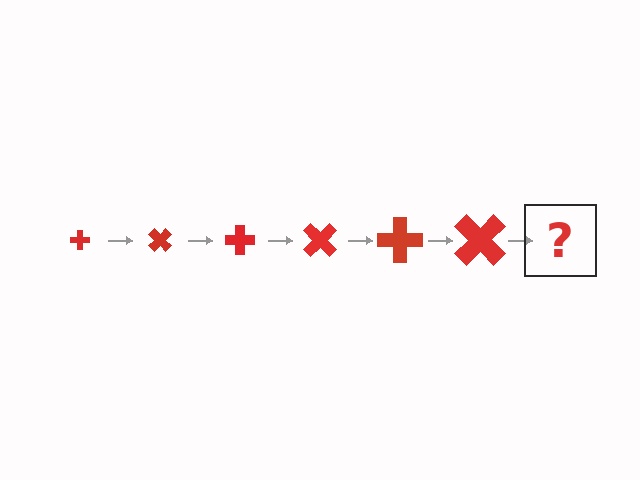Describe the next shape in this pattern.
It should be a cross, larger than the previous one and rotated 270 degrees from the start.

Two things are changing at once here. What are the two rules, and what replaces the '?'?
The two rules are that the cross grows larger each step and it rotates 45 degrees each step. The '?' should be a cross, larger than the previous one and rotated 270 degrees from the start.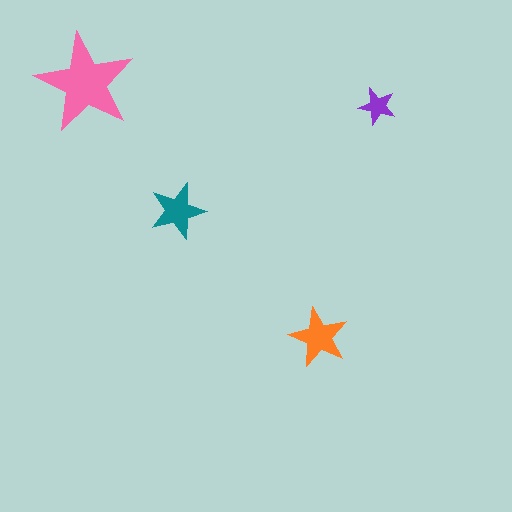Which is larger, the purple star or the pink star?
The pink one.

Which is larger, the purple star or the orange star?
The orange one.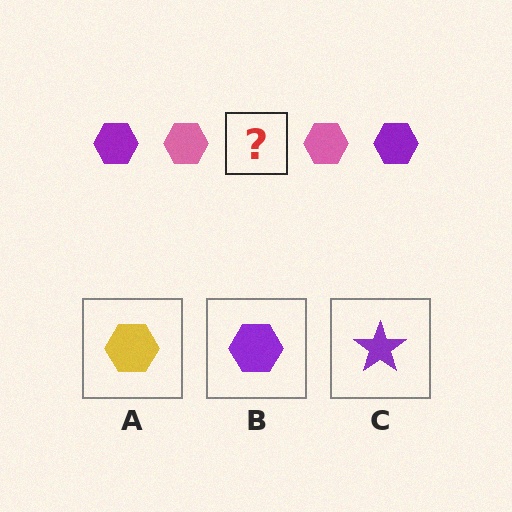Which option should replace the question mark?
Option B.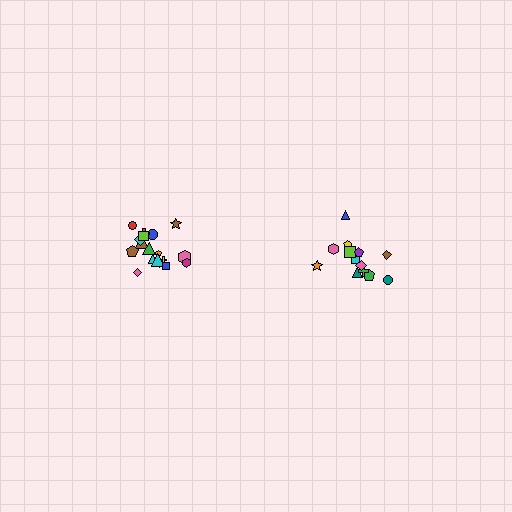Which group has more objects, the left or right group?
The left group.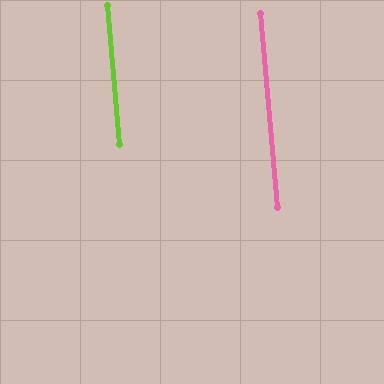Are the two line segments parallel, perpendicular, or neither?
Parallel — their directions differ by only 0.3°.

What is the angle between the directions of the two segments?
Approximately 0 degrees.